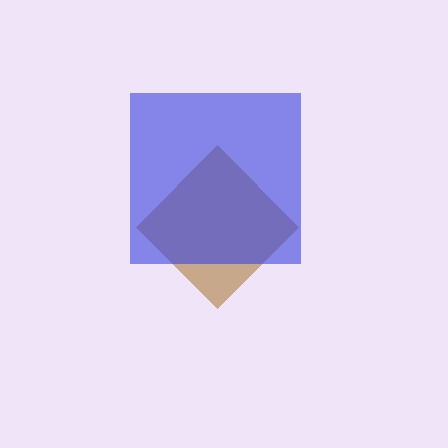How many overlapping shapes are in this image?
There are 2 overlapping shapes in the image.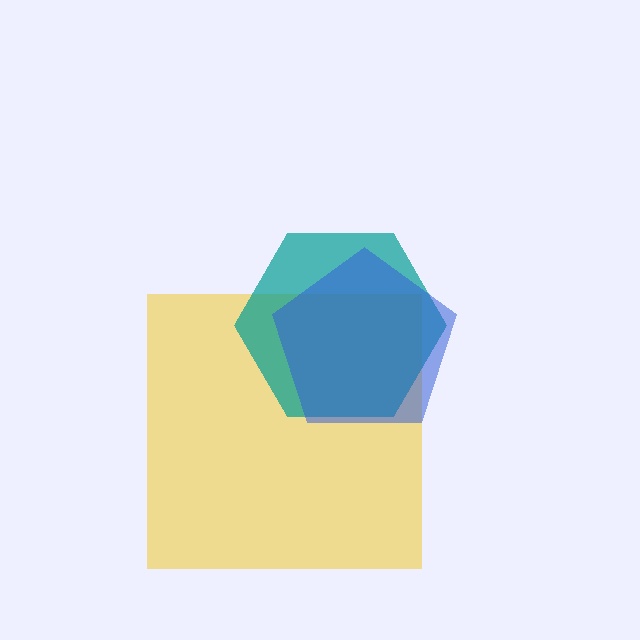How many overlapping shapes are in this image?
There are 3 overlapping shapes in the image.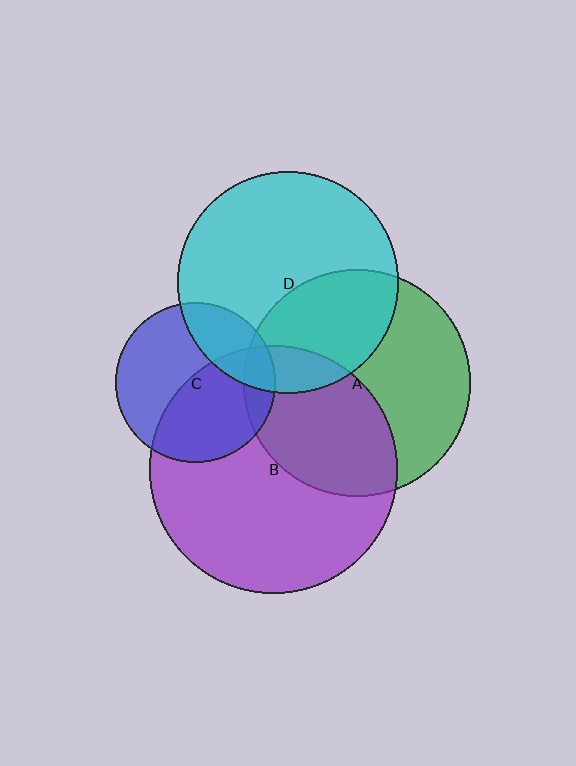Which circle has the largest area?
Circle B (purple).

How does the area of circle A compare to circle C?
Approximately 2.0 times.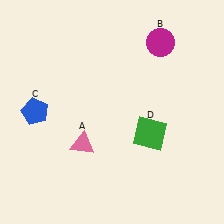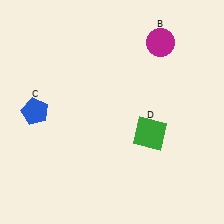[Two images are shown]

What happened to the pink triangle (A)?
The pink triangle (A) was removed in Image 2. It was in the bottom-left area of Image 1.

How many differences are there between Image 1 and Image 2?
There is 1 difference between the two images.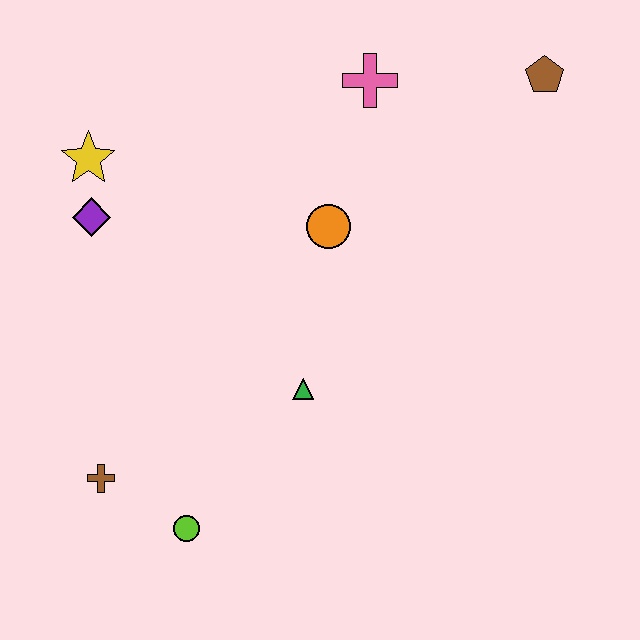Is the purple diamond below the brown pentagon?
Yes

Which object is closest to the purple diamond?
The yellow star is closest to the purple diamond.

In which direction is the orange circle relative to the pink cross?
The orange circle is below the pink cross.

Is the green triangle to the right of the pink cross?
No